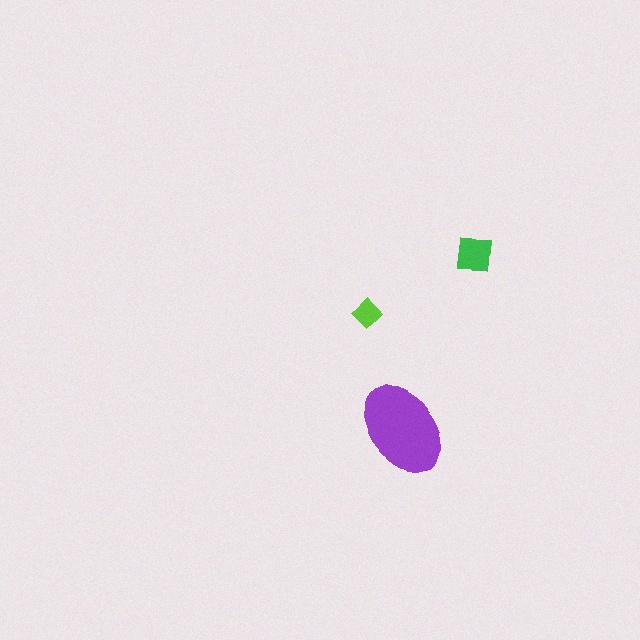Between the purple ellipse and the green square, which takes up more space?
The purple ellipse.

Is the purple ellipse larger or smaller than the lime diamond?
Larger.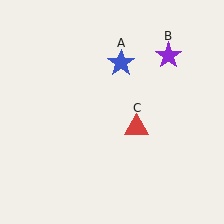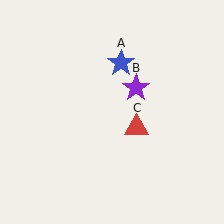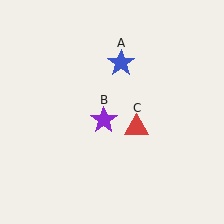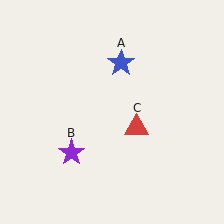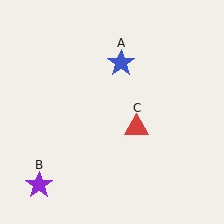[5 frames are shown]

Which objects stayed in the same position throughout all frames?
Blue star (object A) and red triangle (object C) remained stationary.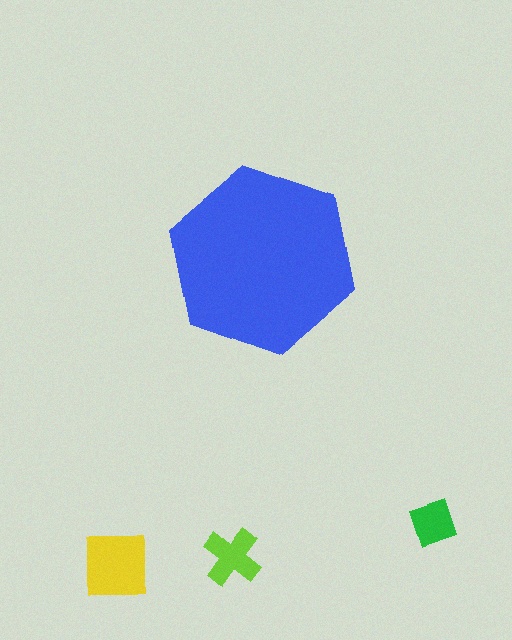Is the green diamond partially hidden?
No, the green diamond is fully visible.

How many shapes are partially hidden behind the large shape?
0 shapes are partially hidden.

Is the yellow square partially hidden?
No, the yellow square is fully visible.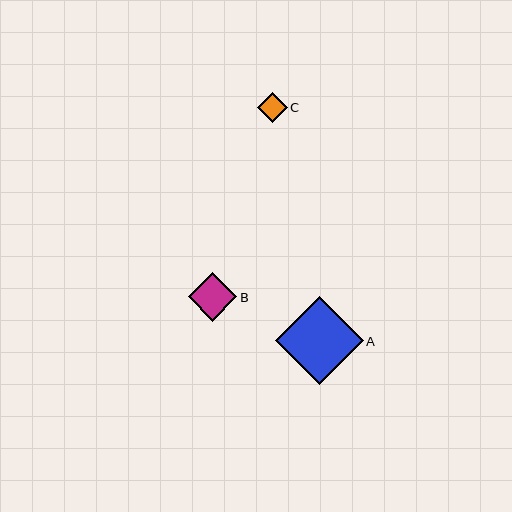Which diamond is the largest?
Diamond A is the largest with a size of approximately 88 pixels.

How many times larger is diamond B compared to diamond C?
Diamond B is approximately 1.6 times the size of diamond C.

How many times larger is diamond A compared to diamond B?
Diamond A is approximately 1.8 times the size of diamond B.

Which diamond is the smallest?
Diamond C is the smallest with a size of approximately 30 pixels.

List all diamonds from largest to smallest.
From largest to smallest: A, B, C.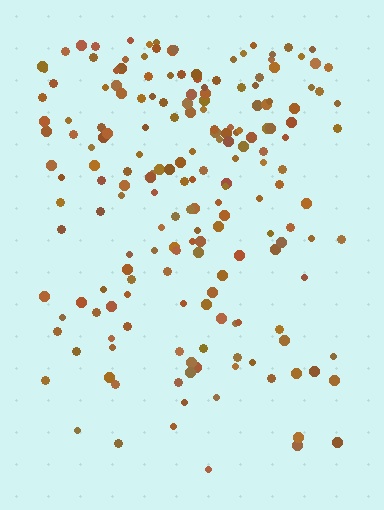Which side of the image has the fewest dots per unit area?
The bottom.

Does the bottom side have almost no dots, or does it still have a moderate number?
Still a moderate number, just noticeably fewer than the top.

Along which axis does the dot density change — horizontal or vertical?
Vertical.